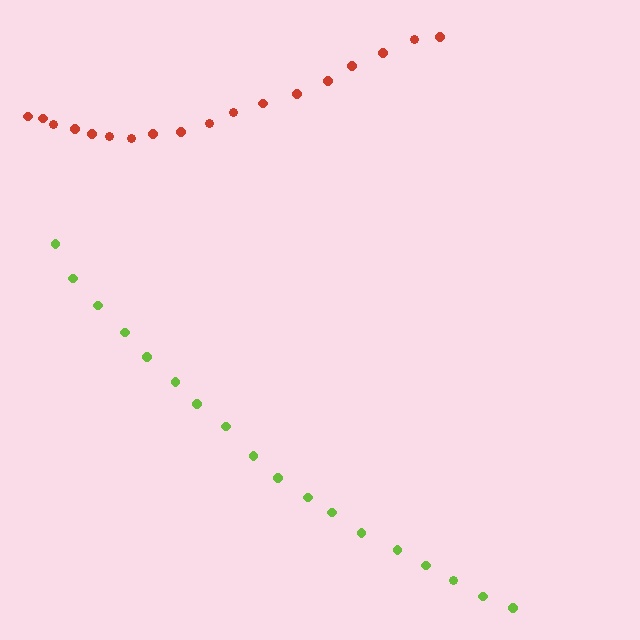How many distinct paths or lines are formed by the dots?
There are 2 distinct paths.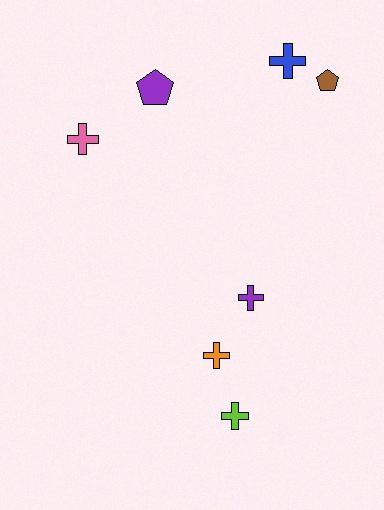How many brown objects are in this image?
There is 1 brown object.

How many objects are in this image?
There are 7 objects.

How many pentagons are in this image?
There are 2 pentagons.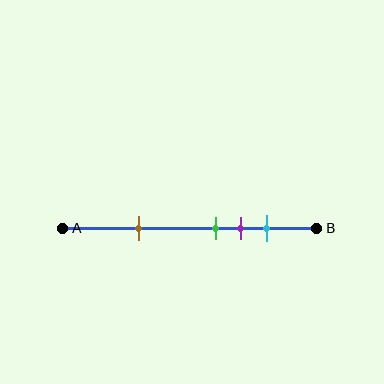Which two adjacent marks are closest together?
The green and purple marks are the closest adjacent pair.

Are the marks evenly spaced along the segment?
No, the marks are not evenly spaced.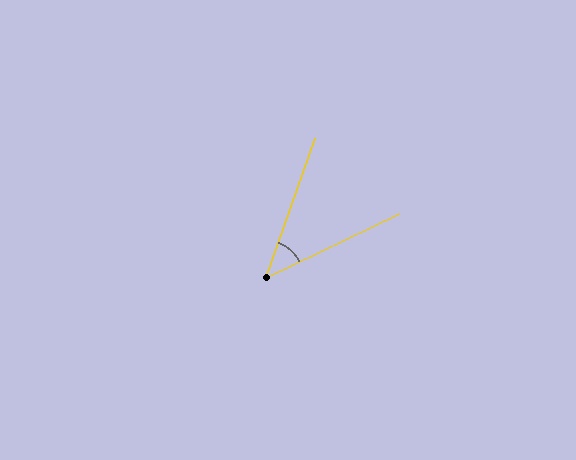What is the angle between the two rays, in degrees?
Approximately 45 degrees.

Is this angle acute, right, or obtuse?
It is acute.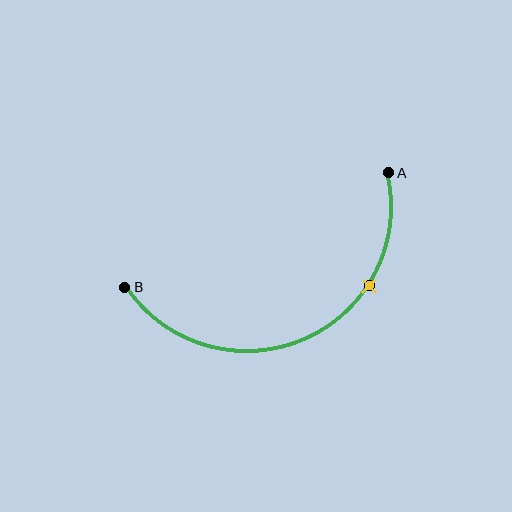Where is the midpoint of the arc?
The arc midpoint is the point on the curve farthest from the straight line joining A and B. It sits below that line.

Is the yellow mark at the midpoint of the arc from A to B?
No. The yellow mark lies on the arc but is closer to endpoint A. The arc midpoint would be at the point on the curve equidistant along the arc from both A and B.